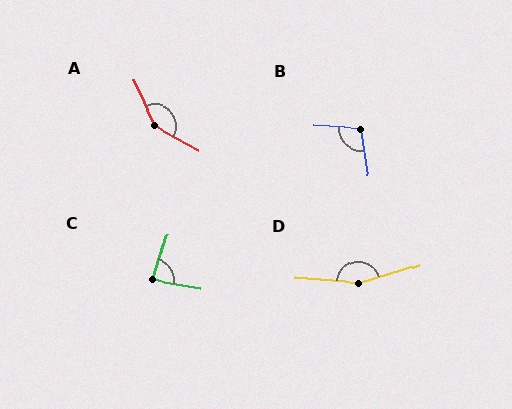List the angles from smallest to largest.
C (81°), B (102°), A (144°), D (158°).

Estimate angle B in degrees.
Approximately 102 degrees.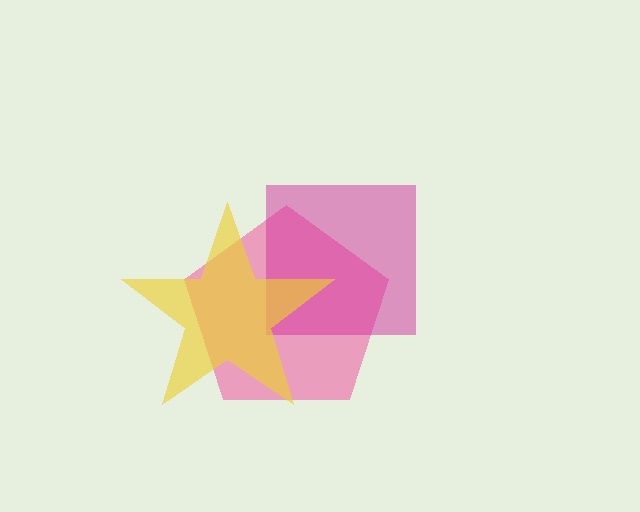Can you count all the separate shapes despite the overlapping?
Yes, there are 3 separate shapes.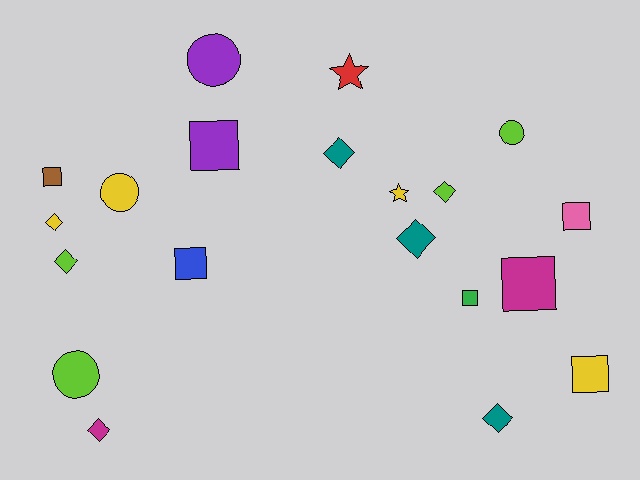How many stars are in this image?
There are 2 stars.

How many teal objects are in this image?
There are 3 teal objects.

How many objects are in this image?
There are 20 objects.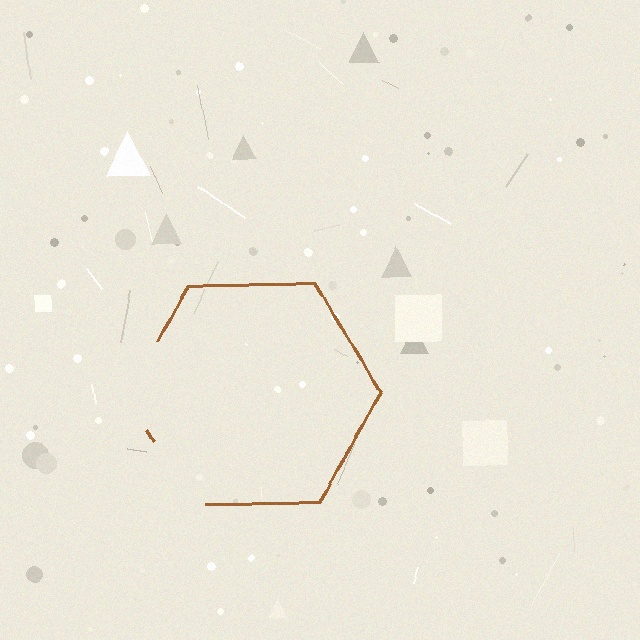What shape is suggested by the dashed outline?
The dashed outline suggests a hexagon.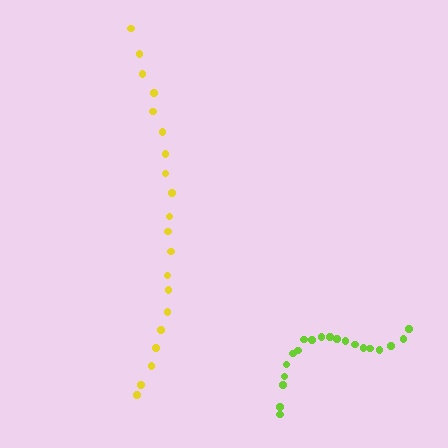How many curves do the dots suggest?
There are 2 distinct paths.